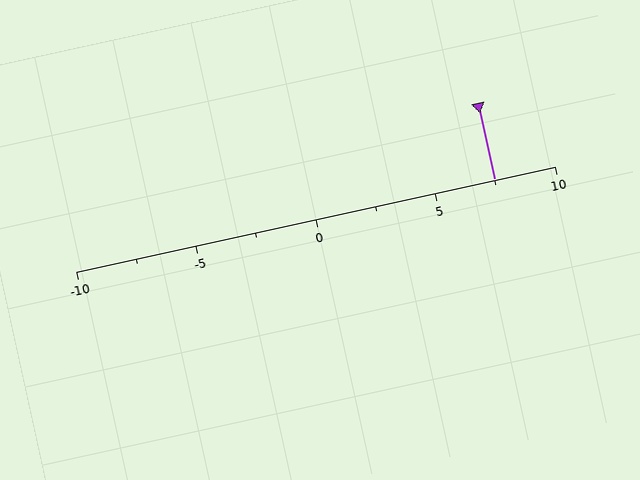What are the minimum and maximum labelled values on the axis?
The axis runs from -10 to 10.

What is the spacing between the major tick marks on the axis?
The major ticks are spaced 5 apart.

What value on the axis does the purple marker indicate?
The marker indicates approximately 7.5.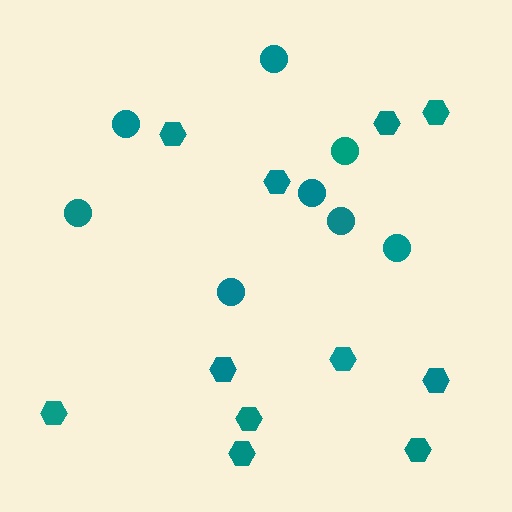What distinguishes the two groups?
There are 2 groups: one group of hexagons (11) and one group of circles (8).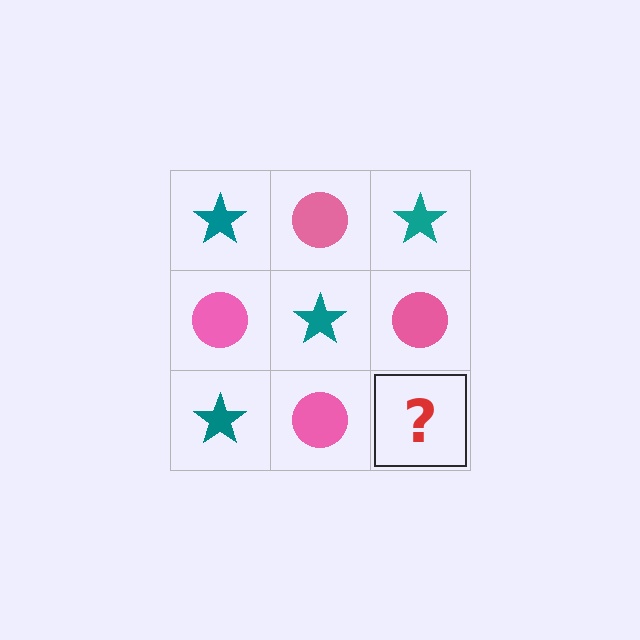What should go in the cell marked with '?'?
The missing cell should contain a teal star.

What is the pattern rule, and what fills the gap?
The rule is that it alternates teal star and pink circle in a checkerboard pattern. The gap should be filled with a teal star.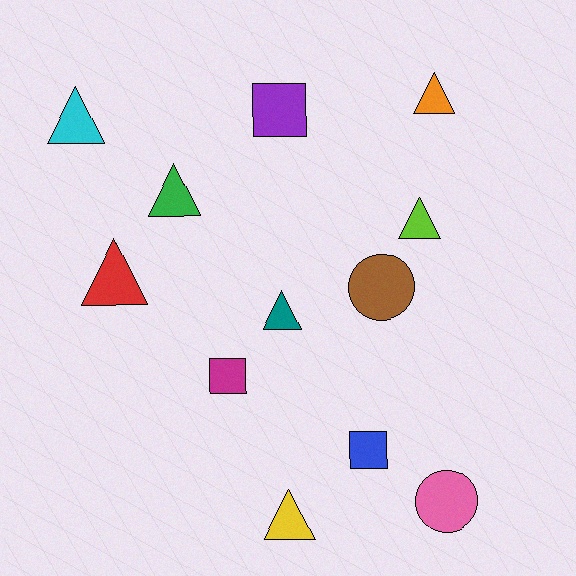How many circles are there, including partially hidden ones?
There are 2 circles.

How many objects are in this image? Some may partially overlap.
There are 12 objects.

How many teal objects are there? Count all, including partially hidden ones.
There is 1 teal object.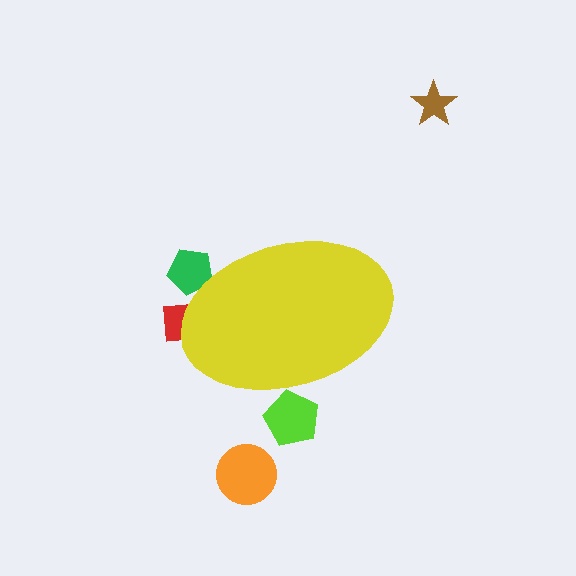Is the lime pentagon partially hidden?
Yes, the lime pentagon is partially hidden behind the yellow ellipse.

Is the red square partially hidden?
Yes, the red square is partially hidden behind the yellow ellipse.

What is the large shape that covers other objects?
A yellow ellipse.